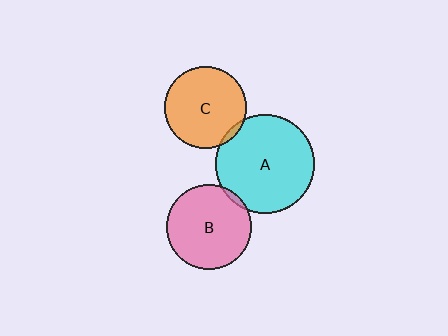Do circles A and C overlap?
Yes.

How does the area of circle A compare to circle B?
Approximately 1.3 times.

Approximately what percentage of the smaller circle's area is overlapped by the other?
Approximately 5%.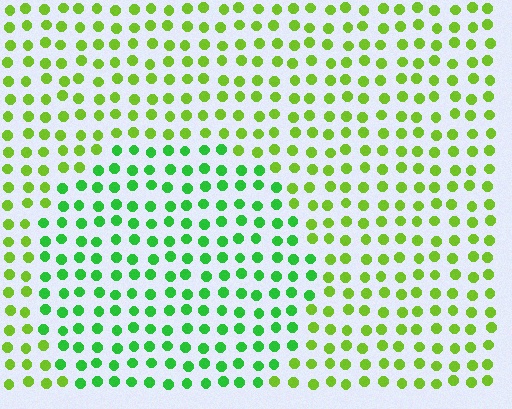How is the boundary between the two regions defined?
The boundary is defined purely by a slight shift in hue (about 34 degrees). Spacing, size, and orientation are identical on both sides.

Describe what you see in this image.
The image is filled with small lime elements in a uniform arrangement. A circle-shaped region is visible where the elements are tinted to a slightly different hue, forming a subtle color boundary.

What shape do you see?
I see a circle.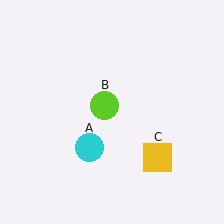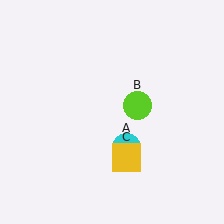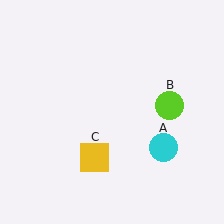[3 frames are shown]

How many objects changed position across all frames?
3 objects changed position: cyan circle (object A), lime circle (object B), yellow square (object C).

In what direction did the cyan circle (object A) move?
The cyan circle (object A) moved right.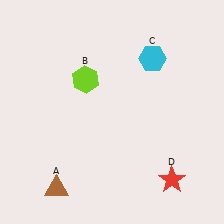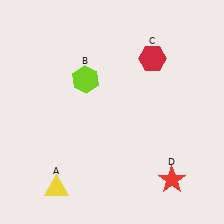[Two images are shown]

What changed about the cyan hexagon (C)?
In Image 1, C is cyan. In Image 2, it changed to red.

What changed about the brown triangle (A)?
In Image 1, A is brown. In Image 2, it changed to yellow.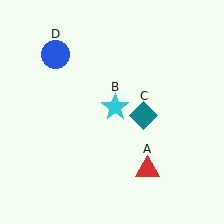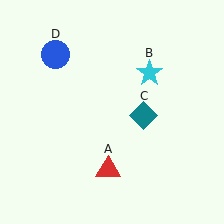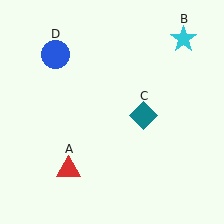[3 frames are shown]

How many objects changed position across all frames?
2 objects changed position: red triangle (object A), cyan star (object B).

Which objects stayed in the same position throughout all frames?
Teal diamond (object C) and blue circle (object D) remained stationary.